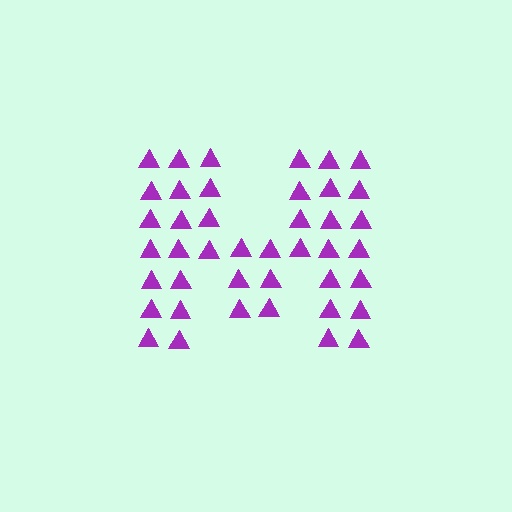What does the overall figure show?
The overall figure shows the letter M.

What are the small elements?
The small elements are triangles.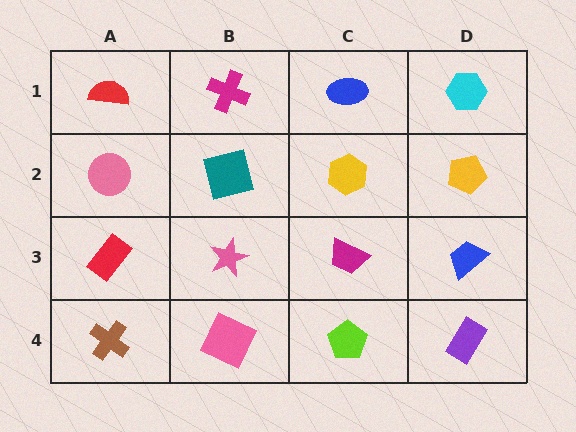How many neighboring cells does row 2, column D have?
3.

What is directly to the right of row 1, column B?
A blue ellipse.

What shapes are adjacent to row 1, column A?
A pink circle (row 2, column A), a magenta cross (row 1, column B).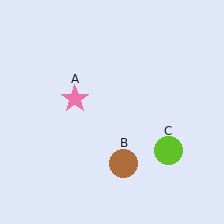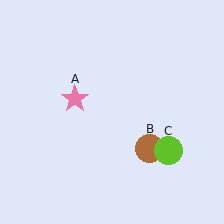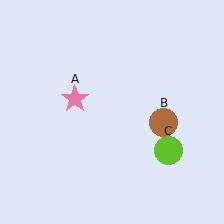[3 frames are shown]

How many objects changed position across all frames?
1 object changed position: brown circle (object B).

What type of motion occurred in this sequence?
The brown circle (object B) rotated counterclockwise around the center of the scene.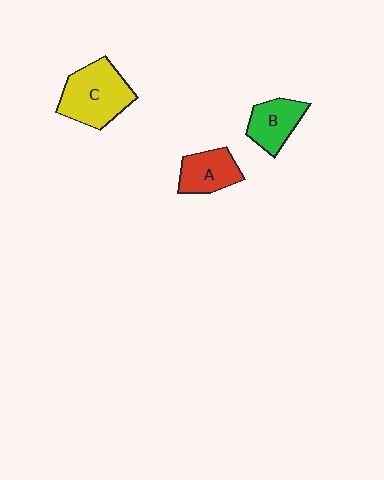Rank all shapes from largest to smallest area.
From largest to smallest: C (yellow), B (green), A (red).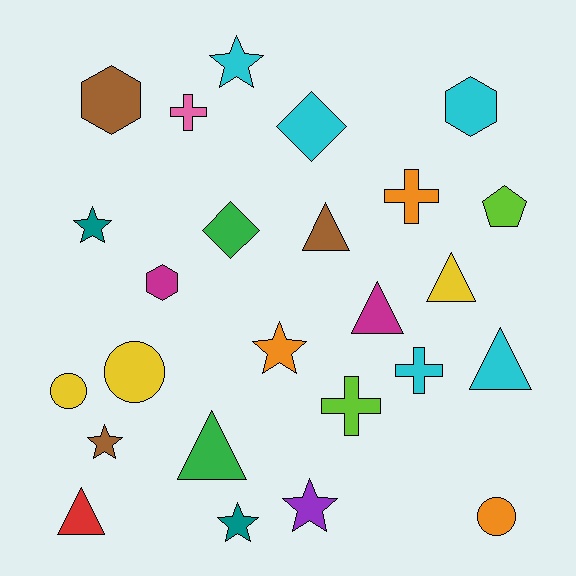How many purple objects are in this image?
There is 1 purple object.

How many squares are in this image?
There are no squares.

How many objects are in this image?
There are 25 objects.